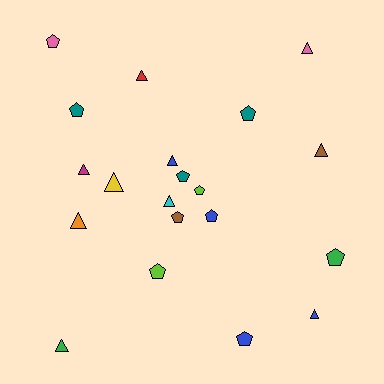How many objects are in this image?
There are 20 objects.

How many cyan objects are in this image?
There is 1 cyan object.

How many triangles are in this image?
There are 10 triangles.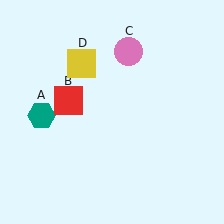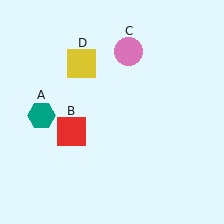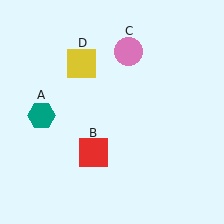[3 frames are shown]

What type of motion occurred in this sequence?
The red square (object B) rotated counterclockwise around the center of the scene.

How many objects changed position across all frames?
1 object changed position: red square (object B).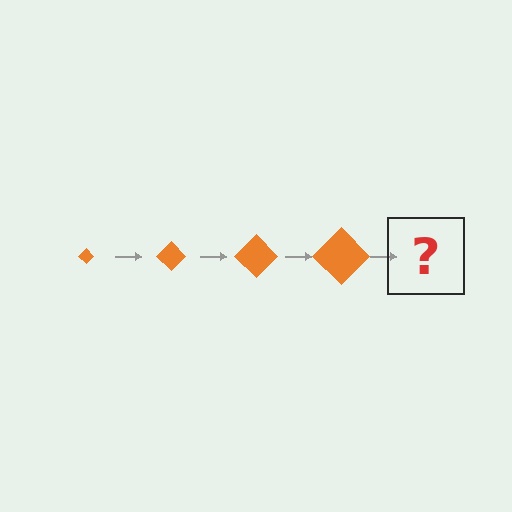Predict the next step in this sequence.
The next step is an orange diamond, larger than the previous one.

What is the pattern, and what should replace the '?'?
The pattern is that the diamond gets progressively larger each step. The '?' should be an orange diamond, larger than the previous one.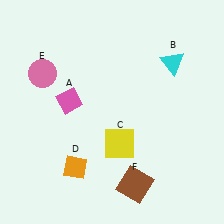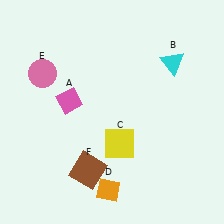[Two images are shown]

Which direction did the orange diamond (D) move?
The orange diamond (D) moved right.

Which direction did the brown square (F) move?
The brown square (F) moved left.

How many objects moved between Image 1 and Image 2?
2 objects moved between the two images.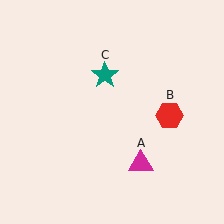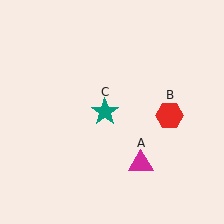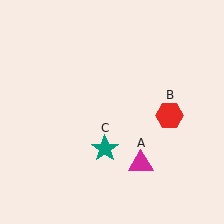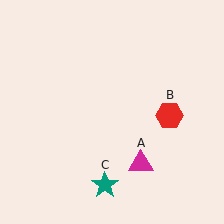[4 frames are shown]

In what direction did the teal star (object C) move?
The teal star (object C) moved down.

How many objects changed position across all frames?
1 object changed position: teal star (object C).